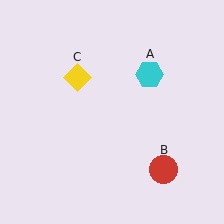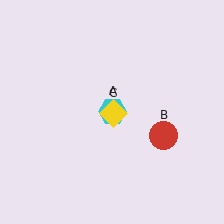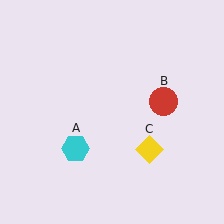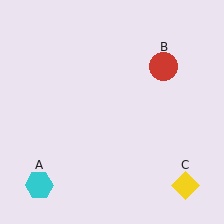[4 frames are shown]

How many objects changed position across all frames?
3 objects changed position: cyan hexagon (object A), red circle (object B), yellow diamond (object C).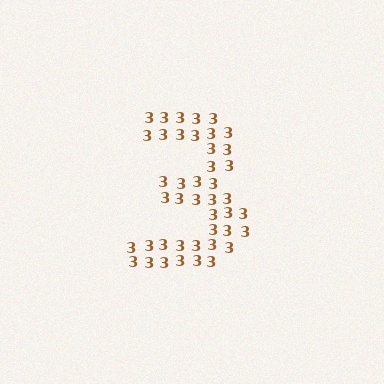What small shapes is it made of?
It is made of small digit 3's.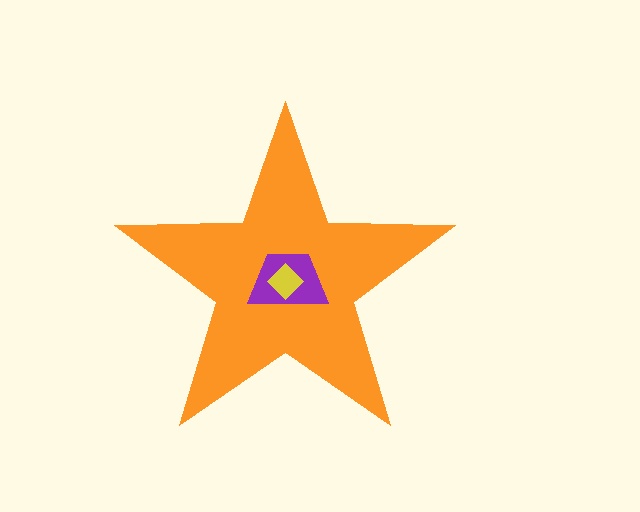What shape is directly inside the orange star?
The purple trapezoid.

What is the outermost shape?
The orange star.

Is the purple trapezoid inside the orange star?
Yes.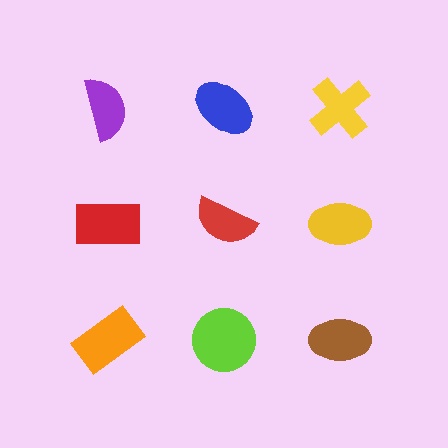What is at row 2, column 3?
A yellow ellipse.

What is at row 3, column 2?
A lime circle.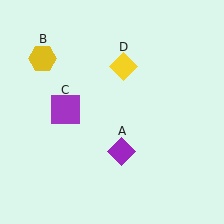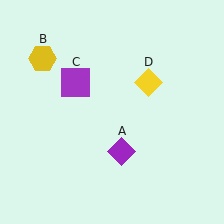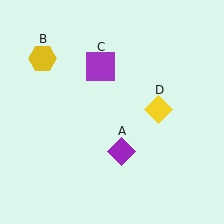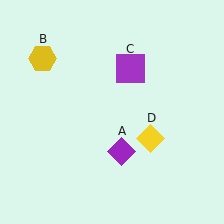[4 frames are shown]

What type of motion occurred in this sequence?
The purple square (object C), yellow diamond (object D) rotated clockwise around the center of the scene.